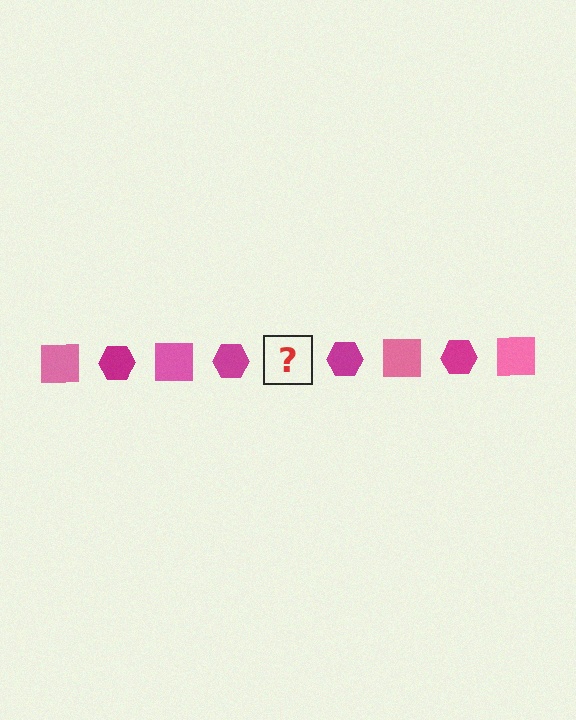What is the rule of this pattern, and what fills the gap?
The rule is that the pattern alternates between pink square and magenta hexagon. The gap should be filled with a pink square.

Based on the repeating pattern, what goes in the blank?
The blank should be a pink square.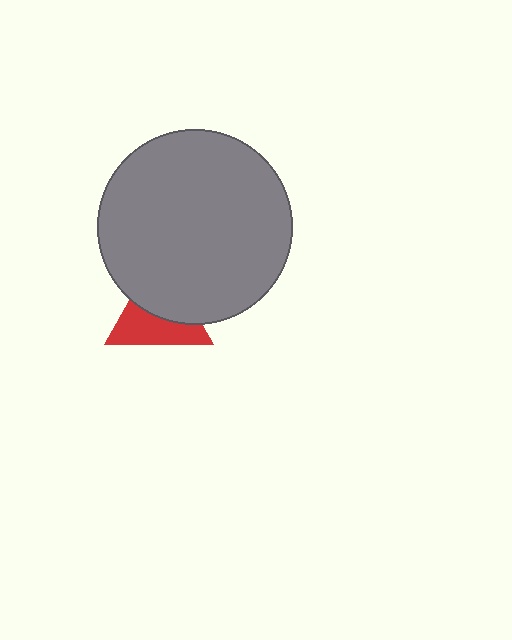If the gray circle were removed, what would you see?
You would see the complete red triangle.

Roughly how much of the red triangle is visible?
About half of it is visible (roughly 51%).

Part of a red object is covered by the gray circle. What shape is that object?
It is a triangle.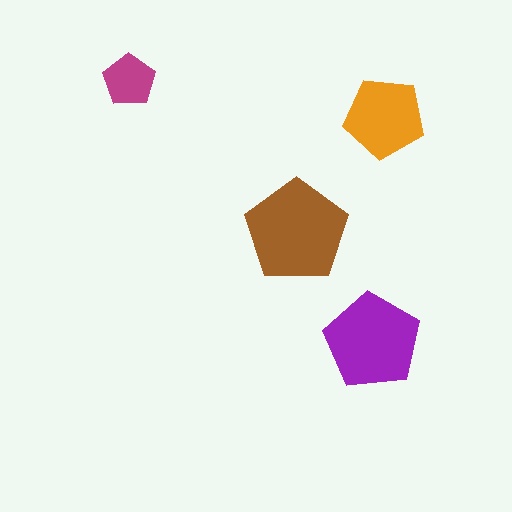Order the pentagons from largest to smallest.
the brown one, the purple one, the orange one, the magenta one.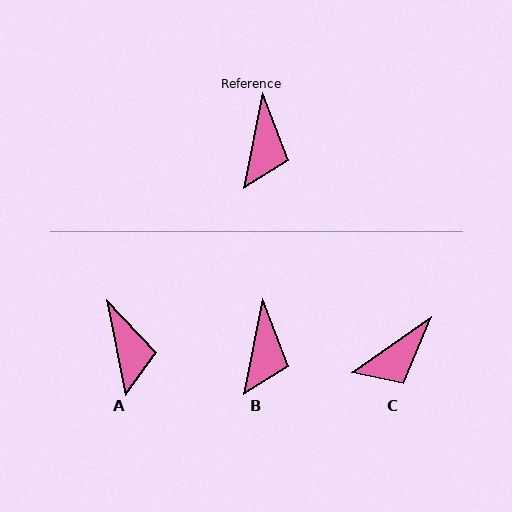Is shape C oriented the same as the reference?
No, it is off by about 44 degrees.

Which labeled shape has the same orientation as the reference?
B.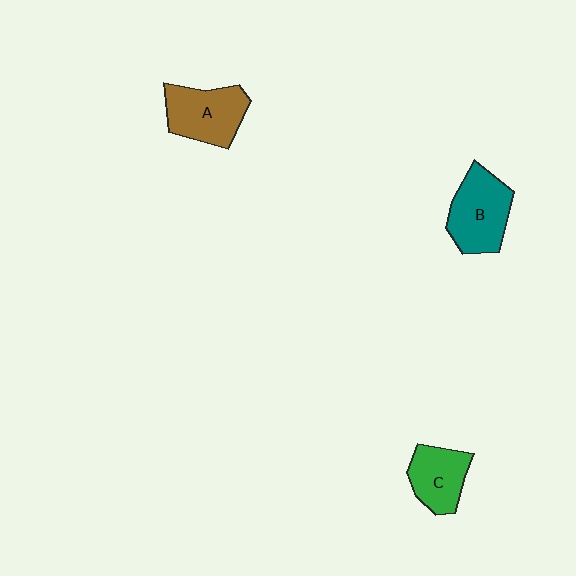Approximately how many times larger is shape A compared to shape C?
Approximately 1.3 times.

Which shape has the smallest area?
Shape C (green).